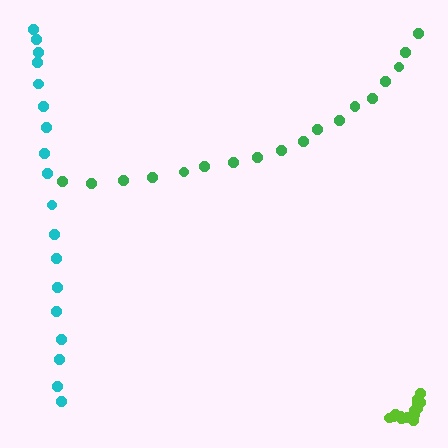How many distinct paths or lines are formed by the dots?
There are 3 distinct paths.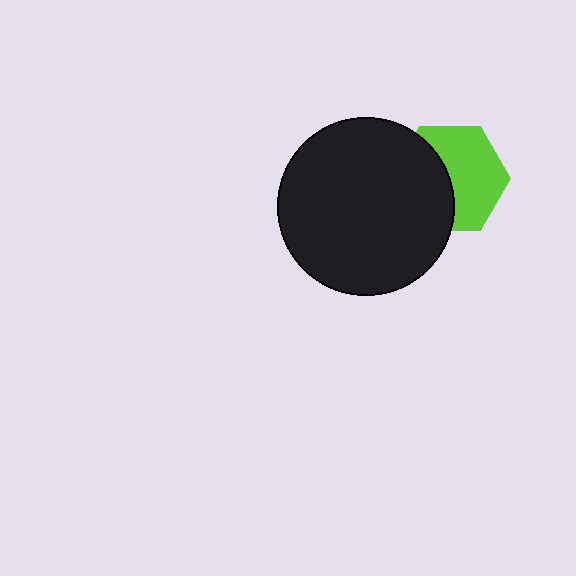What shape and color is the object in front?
The object in front is a black circle.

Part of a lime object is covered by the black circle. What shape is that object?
It is a hexagon.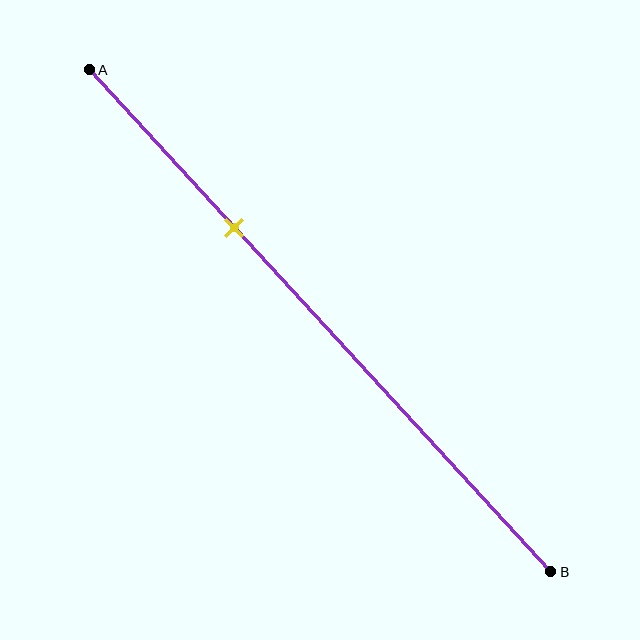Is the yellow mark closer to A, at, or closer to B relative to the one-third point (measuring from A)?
The yellow mark is approximately at the one-third point of segment AB.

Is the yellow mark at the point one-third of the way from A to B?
Yes, the mark is approximately at the one-third point.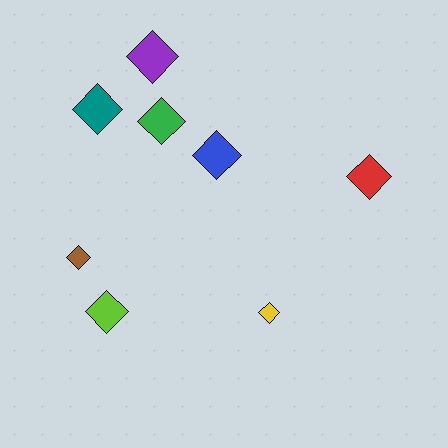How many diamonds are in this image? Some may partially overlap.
There are 8 diamonds.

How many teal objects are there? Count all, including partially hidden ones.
There is 1 teal object.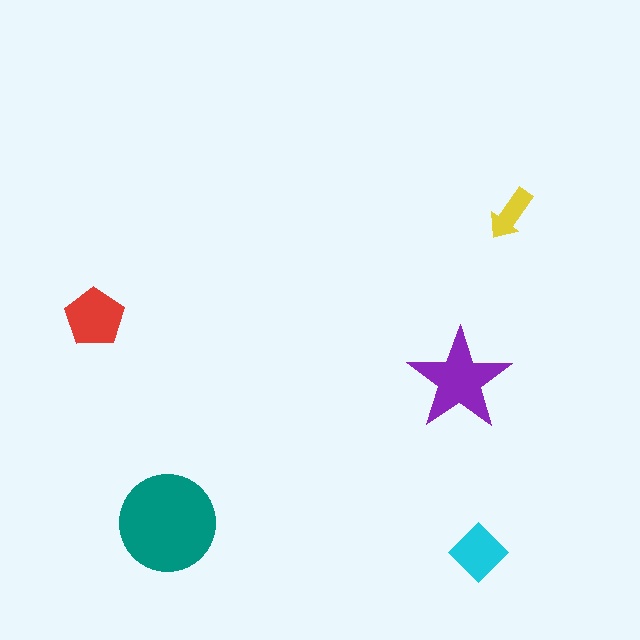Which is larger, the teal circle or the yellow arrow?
The teal circle.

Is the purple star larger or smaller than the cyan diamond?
Larger.